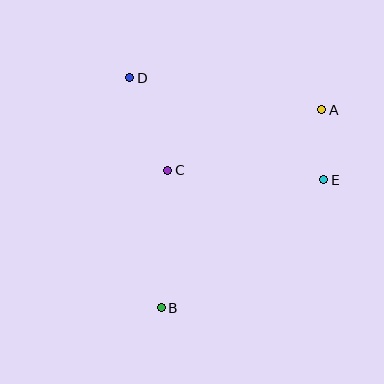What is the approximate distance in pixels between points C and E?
The distance between C and E is approximately 156 pixels.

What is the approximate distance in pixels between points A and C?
The distance between A and C is approximately 166 pixels.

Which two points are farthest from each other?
Points A and B are farthest from each other.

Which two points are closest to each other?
Points A and E are closest to each other.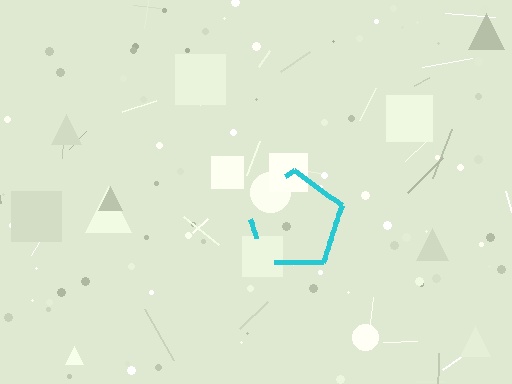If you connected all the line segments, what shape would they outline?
They would outline a pentagon.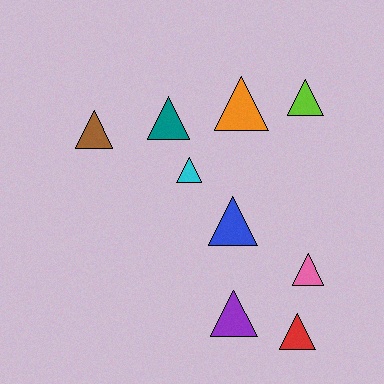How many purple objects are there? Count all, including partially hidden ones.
There is 1 purple object.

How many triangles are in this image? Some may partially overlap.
There are 9 triangles.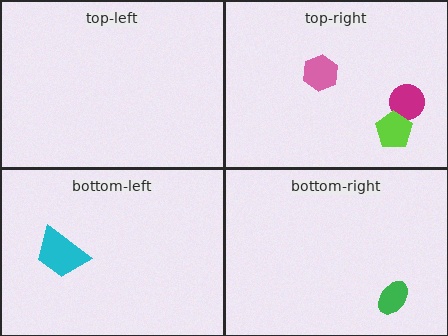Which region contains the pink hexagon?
The top-right region.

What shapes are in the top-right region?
The pink hexagon, the magenta circle, the lime pentagon.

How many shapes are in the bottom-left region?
1.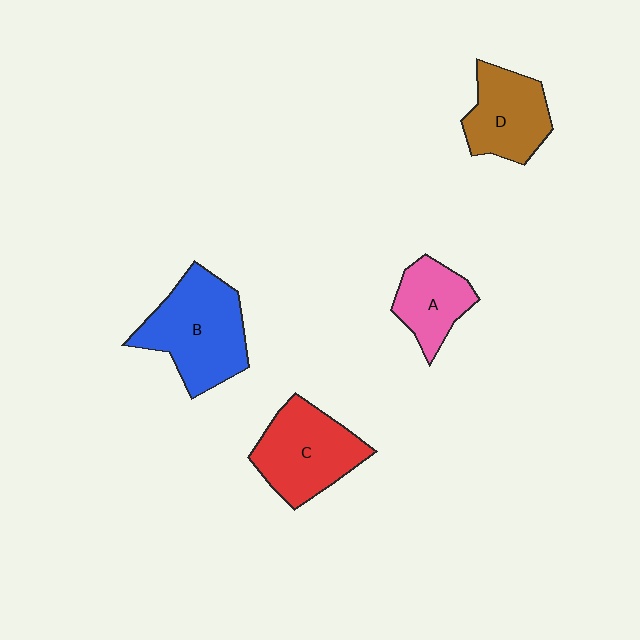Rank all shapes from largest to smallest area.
From largest to smallest: B (blue), C (red), D (brown), A (pink).